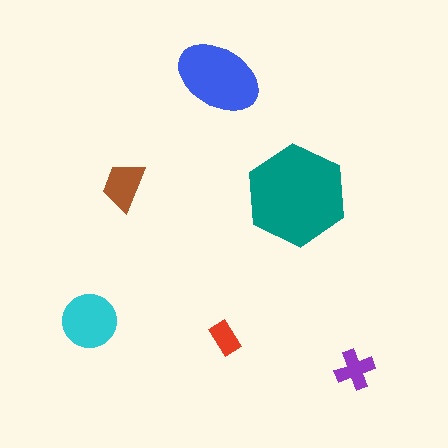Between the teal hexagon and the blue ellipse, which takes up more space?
The teal hexagon.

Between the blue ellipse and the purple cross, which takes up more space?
The blue ellipse.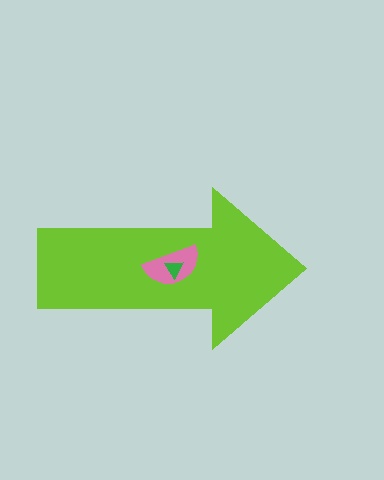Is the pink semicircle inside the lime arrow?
Yes.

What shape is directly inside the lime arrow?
The pink semicircle.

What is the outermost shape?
The lime arrow.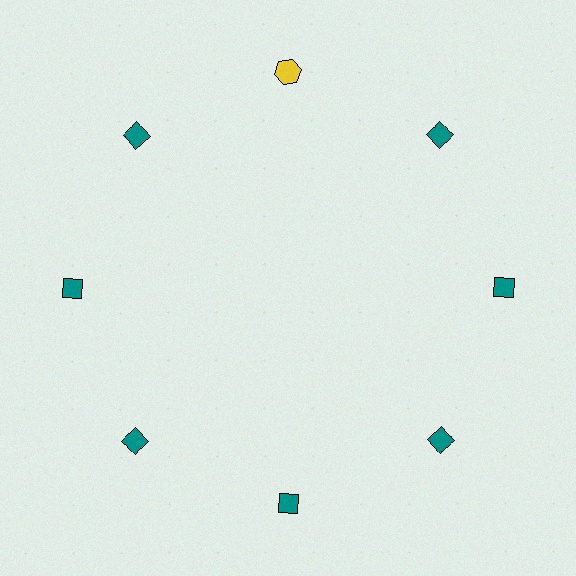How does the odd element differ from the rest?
It differs in both color (yellow instead of teal) and shape (hexagon instead of diamond).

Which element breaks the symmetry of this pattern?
The yellow hexagon at roughly the 12 o'clock position breaks the symmetry. All other shapes are teal diamonds.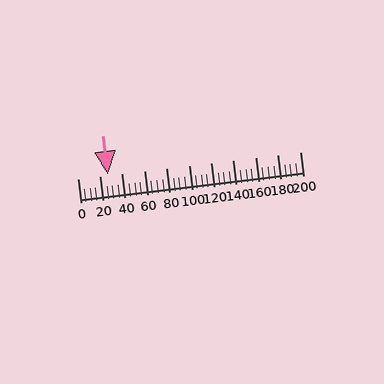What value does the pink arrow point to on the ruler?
The pink arrow points to approximately 27.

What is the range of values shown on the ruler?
The ruler shows values from 0 to 200.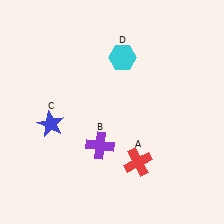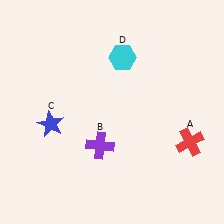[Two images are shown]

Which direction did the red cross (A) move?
The red cross (A) moved right.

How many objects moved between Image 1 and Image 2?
1 object moved between the two images.